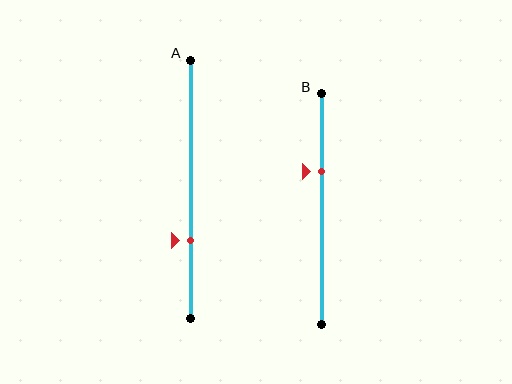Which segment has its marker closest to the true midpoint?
Segment B has its marker closest to the true midpoint.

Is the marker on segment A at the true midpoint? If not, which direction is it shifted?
No, the marker on segment A is shifted downward by about 20% of the segment length.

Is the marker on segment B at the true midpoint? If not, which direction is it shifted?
No, the marker on segment B is shifted upward by about 16% of the segment length.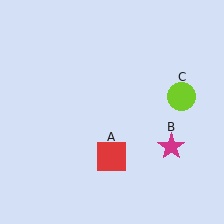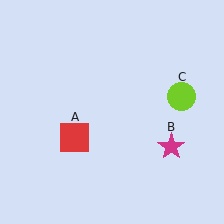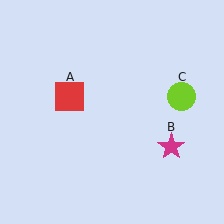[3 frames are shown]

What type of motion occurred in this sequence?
The red square (object A) rotated clockwise around the center of the scene.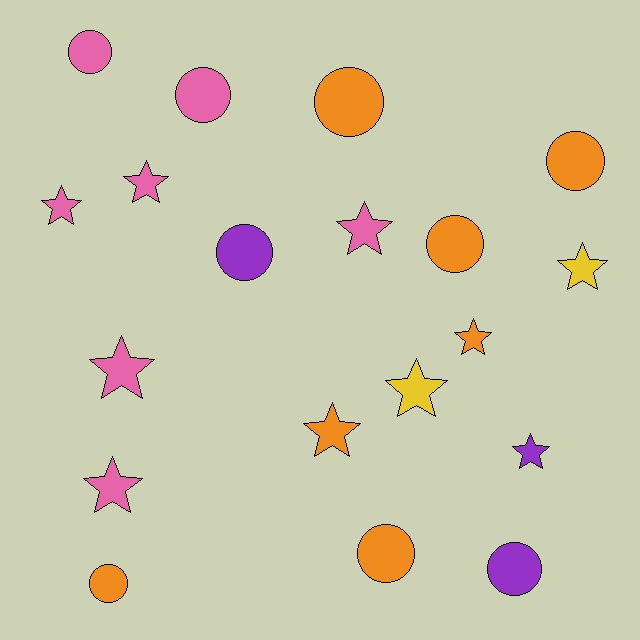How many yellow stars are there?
There are 2 yellow stars.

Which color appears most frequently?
Pink, with 7 objects.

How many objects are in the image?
There are 19 objects.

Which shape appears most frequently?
Star, with 10 objects.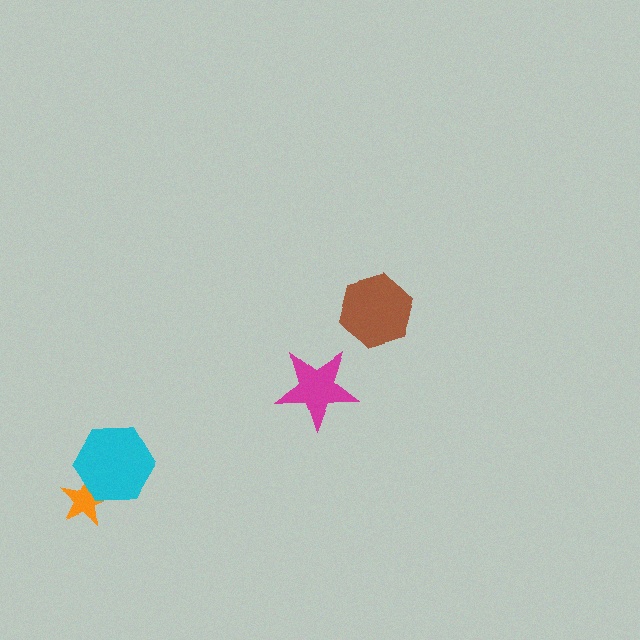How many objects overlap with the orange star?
1 object overlaps with the orange star.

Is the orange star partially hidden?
Yes, it is partially covered by another shape.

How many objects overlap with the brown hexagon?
0 objects overlap with the brown hexagon.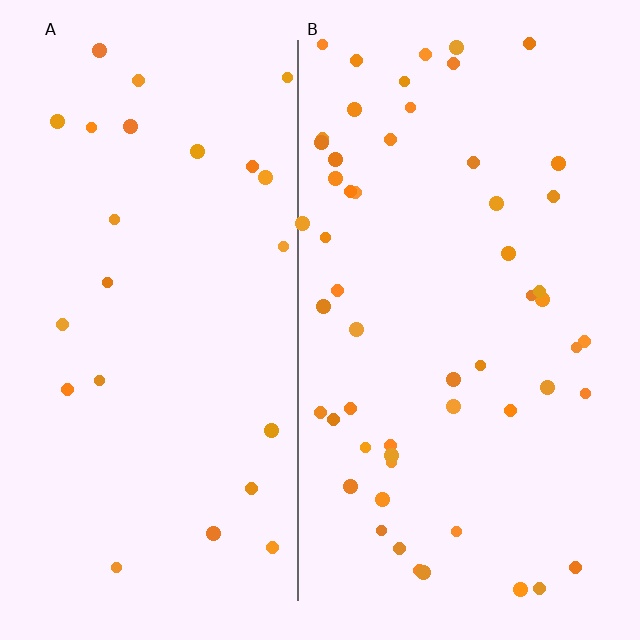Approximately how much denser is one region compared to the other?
Approximately 2.3× — region B over region A.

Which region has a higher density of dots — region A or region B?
B (the right).